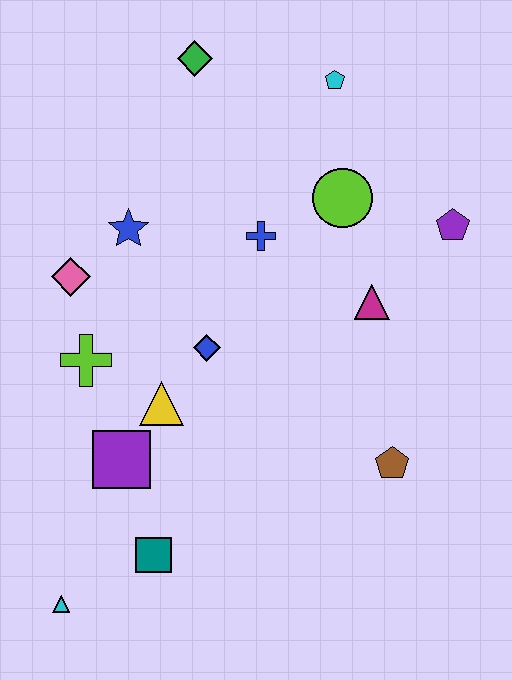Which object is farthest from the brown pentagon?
The green diamond is farthest from the brown pentagon.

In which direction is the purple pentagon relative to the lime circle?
The purple pentagon is to the right of the lime circle.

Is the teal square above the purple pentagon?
No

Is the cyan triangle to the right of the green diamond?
No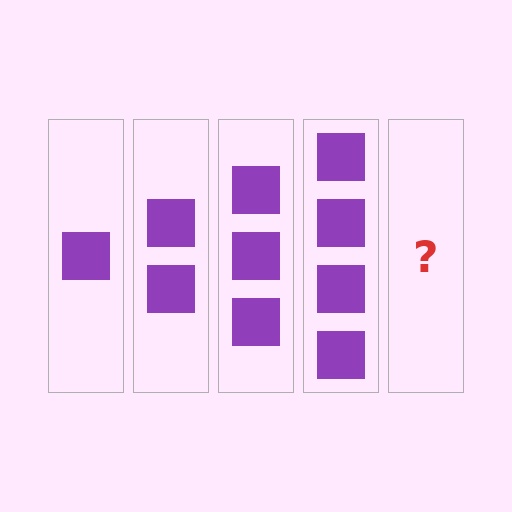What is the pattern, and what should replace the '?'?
The pattern is that each step adds one more square. The '?' should be 5 squares.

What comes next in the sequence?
The next element should be 5 squares.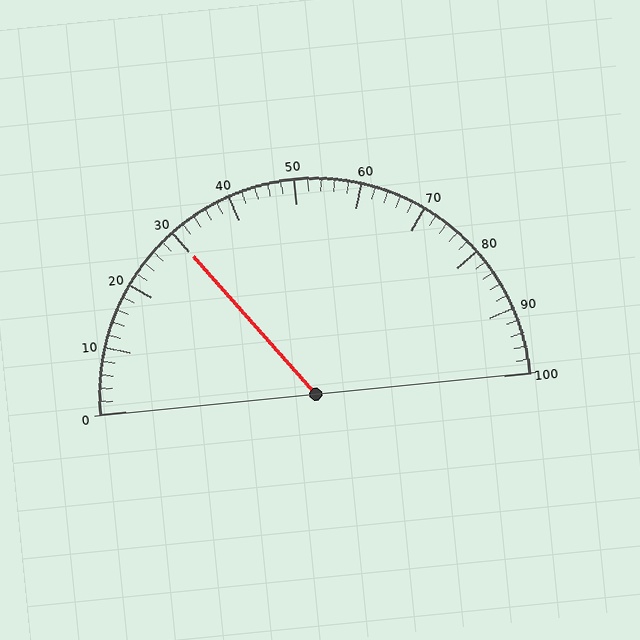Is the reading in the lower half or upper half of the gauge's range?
The reading is in the lower half of the range (0 to 100).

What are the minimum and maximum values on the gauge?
The gauge ranges from 0 to 100.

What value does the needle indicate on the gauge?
The needle indicates approximately 30.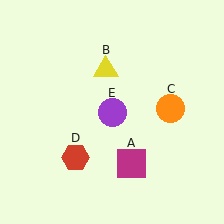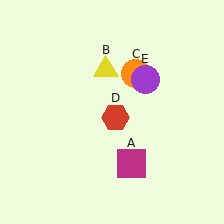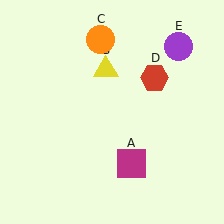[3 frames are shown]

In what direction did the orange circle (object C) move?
The orange circle (object C) moved up and to the left.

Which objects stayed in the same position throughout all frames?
Magenta square (object A) and yellow triangle (object B) remained stationary.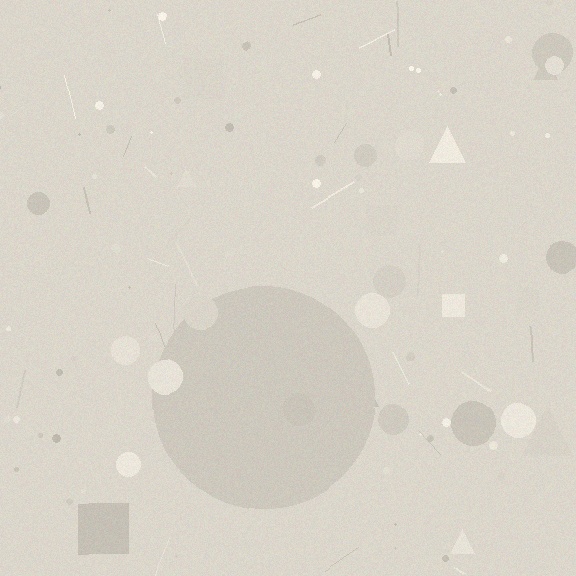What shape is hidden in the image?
A circle is hidden in the image.